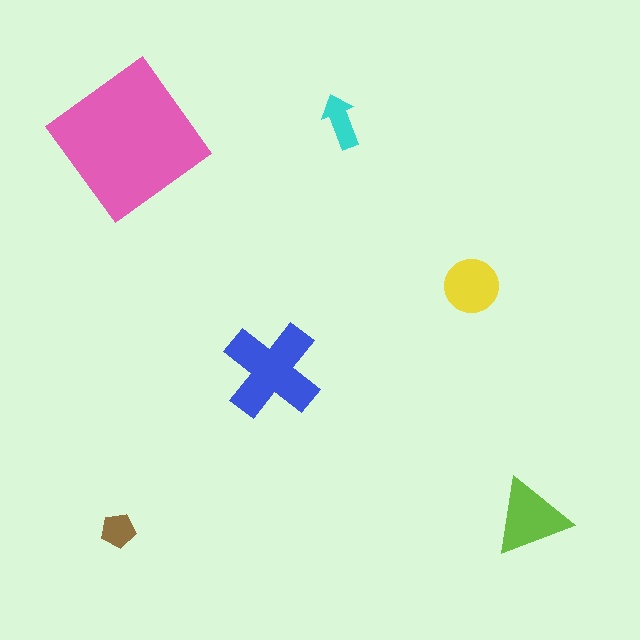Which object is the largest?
The pink diamond.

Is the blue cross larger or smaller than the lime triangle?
Larger.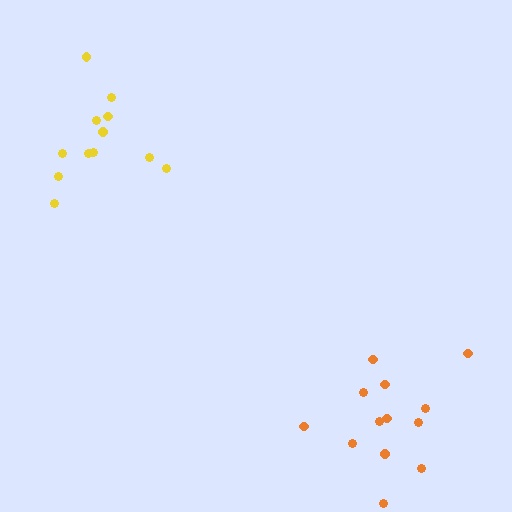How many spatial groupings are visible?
There are 2 spatial groupings.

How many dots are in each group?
Group 1: 12 dots, Group 2: 13 dots (25 total).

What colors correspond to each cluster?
The clusters are colored: yellow, orange.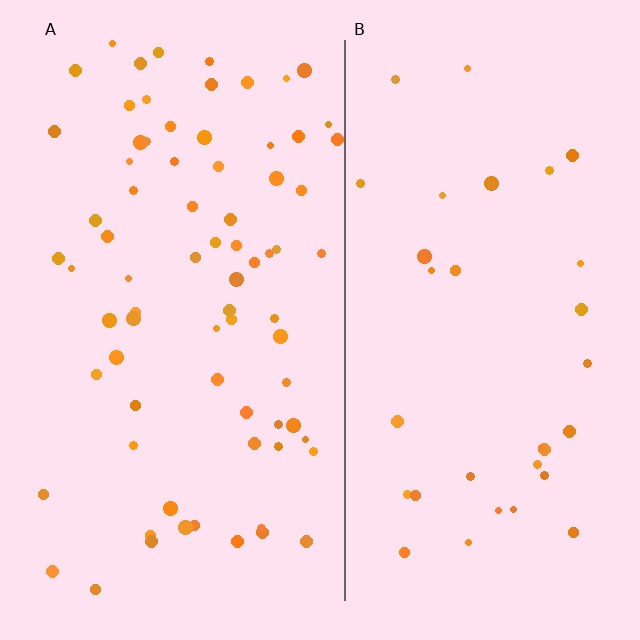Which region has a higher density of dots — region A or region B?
A (the left).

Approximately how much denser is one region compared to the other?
Approximately 2.3× — region A over region B.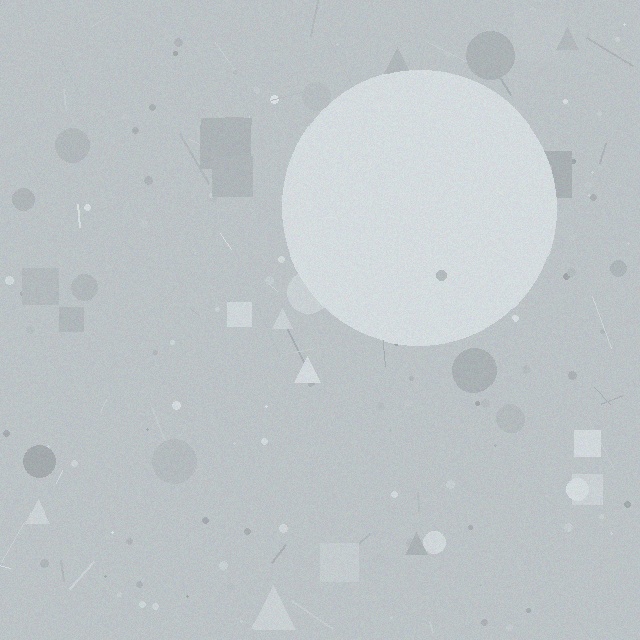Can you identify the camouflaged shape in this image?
The camouflaged shape is a circle.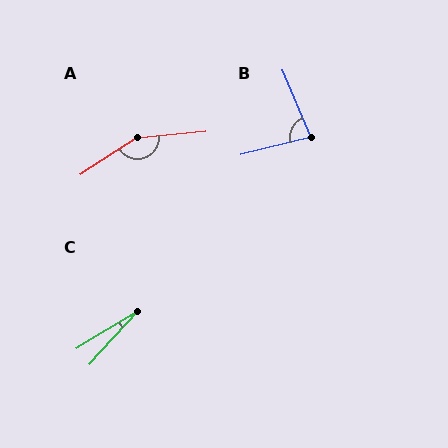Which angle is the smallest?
C, at approximately 16 degrees.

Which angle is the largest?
A, at approximately 152 degrees.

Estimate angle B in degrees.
Approximately 81 degrees.